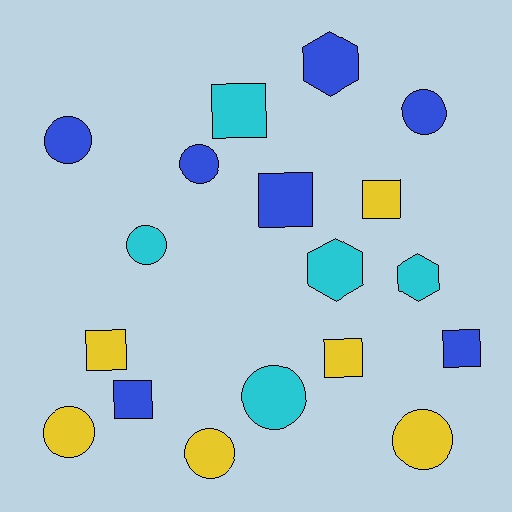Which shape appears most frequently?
Circle, with 8 objects.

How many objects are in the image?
There are 18 objects.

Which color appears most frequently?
Blue, with 7 objects.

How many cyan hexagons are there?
There are 2 cyan hexagons.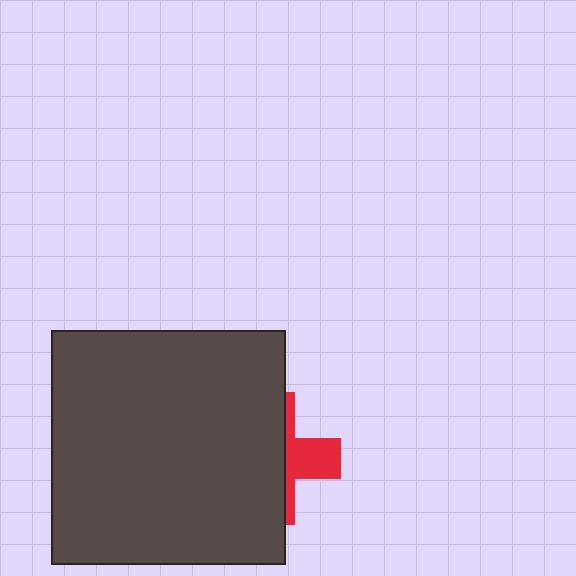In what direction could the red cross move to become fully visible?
The red cross could move right. That would shift it out from behind the dark gray square entirely.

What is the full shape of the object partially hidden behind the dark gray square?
The partially hidden object is a red cross.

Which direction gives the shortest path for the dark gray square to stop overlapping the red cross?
Moving left gives the shortest separation.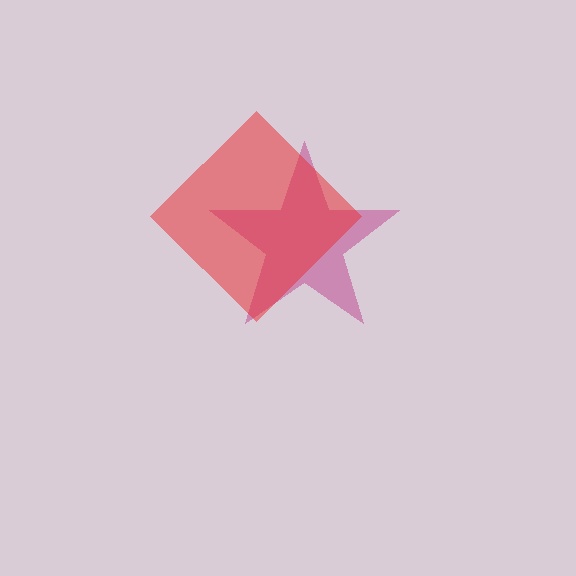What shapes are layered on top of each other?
The layered shapes are: a magenta star, a red diamond.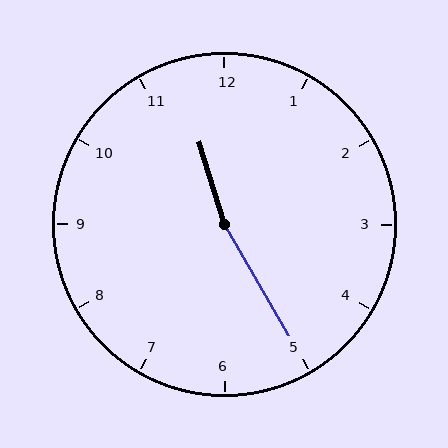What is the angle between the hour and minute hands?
Approximately 168 degrees.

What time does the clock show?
11:25.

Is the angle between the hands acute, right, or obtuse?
It is obtuse.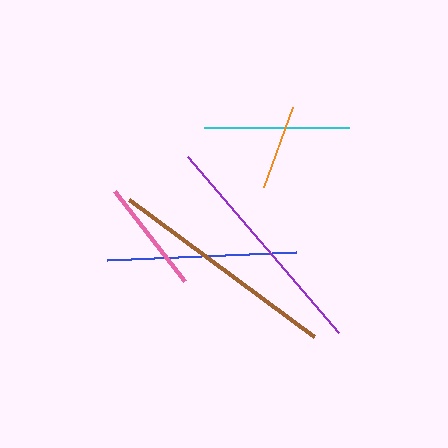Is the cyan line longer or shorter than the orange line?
The cyan line is longer than the orange line.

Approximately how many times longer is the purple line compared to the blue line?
The purple line is approximately 1.2 times the length of the blue line.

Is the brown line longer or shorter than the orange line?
The brown line is longer than the orange line.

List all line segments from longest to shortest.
From longest to shortest: purple, brown, blue, cyan, pink, orange.